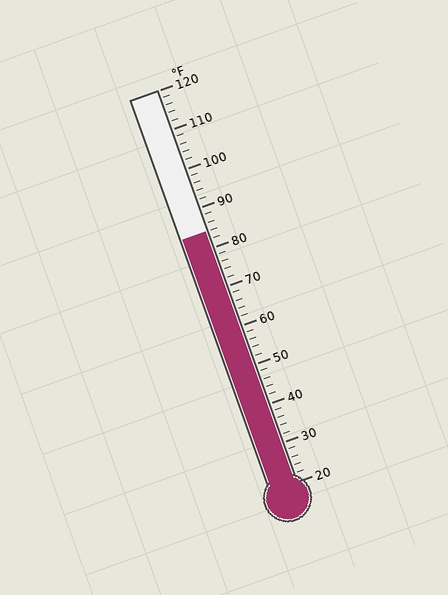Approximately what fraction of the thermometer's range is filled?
The thermometer is filled to approximately 65% of its range.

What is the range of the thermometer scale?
The thermometer scale ranges from 20°F to 120°F.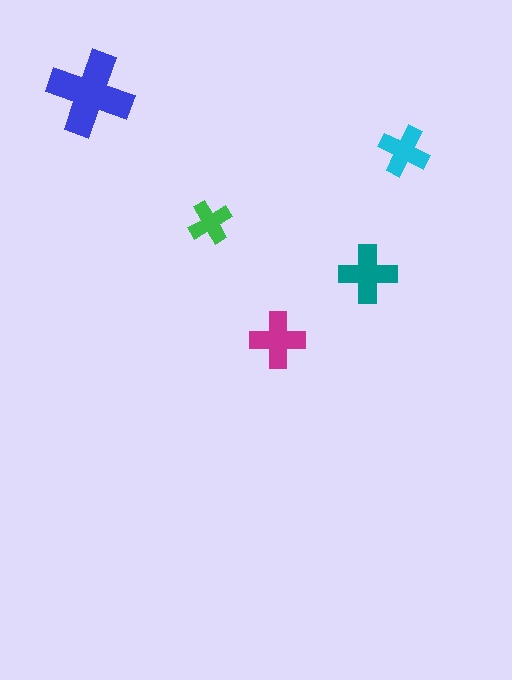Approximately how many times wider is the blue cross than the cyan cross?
About 1.5 times wider.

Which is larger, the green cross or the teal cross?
The teal one.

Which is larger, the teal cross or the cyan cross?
The teal one.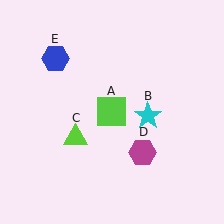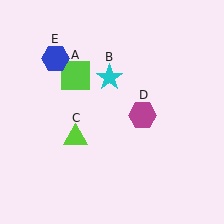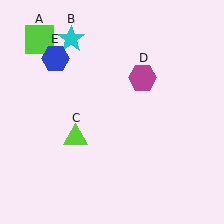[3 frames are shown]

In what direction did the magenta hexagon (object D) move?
The magenta hexagon (object D) moved up.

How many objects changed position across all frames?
3 objects changed position: lime square (object A), cyan star (object B), magenta hexagon (object D).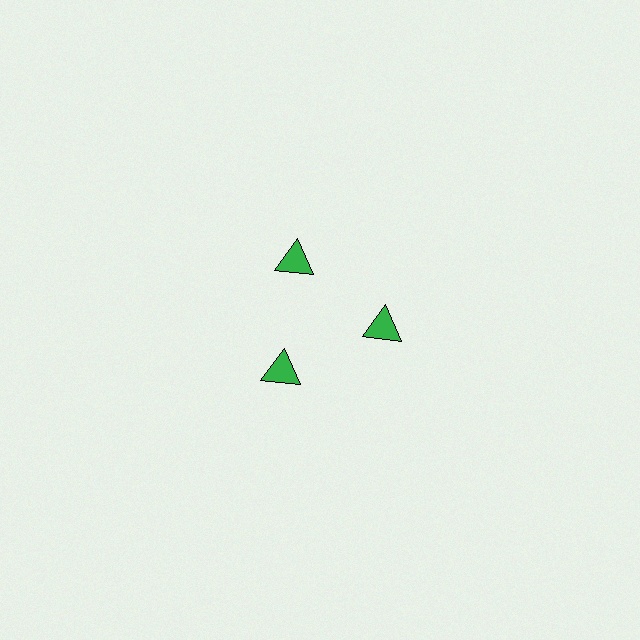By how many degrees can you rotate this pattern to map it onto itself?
The pattern maps onto itself every 120 degrees of rotation.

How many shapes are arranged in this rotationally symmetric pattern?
There are 3 shapes, arranged in 3 groups of 1.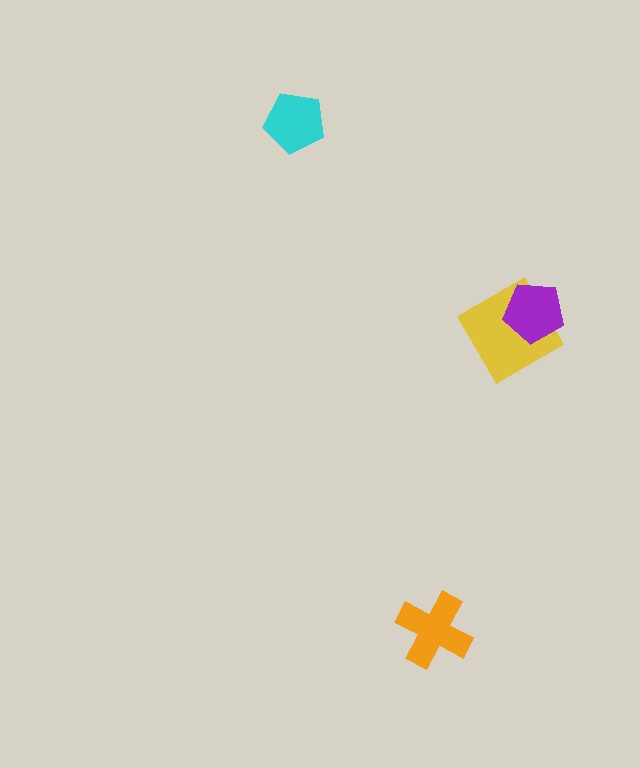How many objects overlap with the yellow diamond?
1 object overlaps with the yellow diamond.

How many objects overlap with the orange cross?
0 objects overlap with the orange cross.